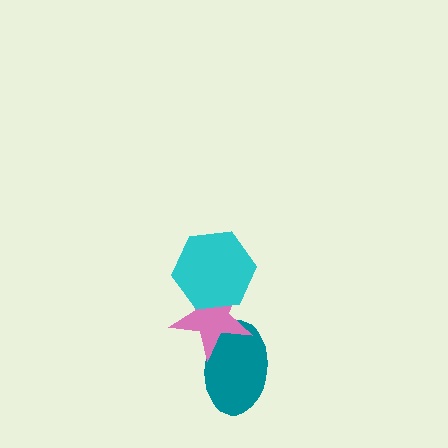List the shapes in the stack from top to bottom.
From top to bottom: the cyan hexagon, the pink star, the teal ellipse.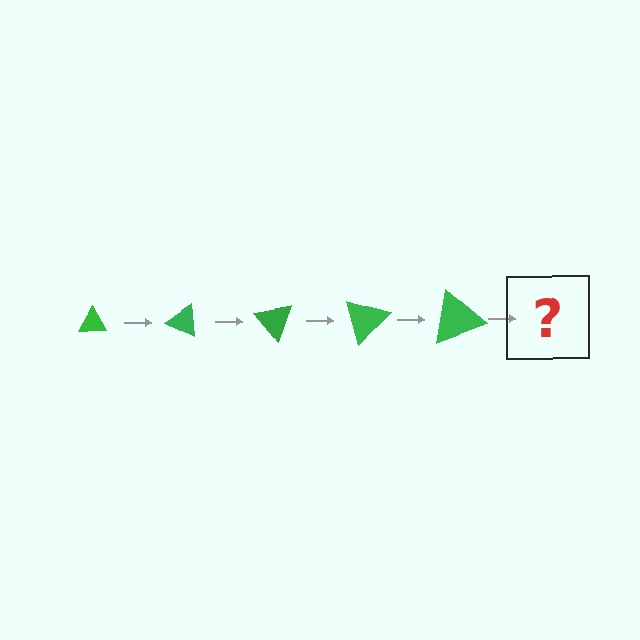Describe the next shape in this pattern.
It should be a triangle, larger than the previous one and rotated 125 degrees from the start.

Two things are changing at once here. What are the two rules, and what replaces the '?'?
The two rules are that the triangle grows larger each step and it rotates 25 degrees each step. The '?' should be a triangle, larger than the previous one and rotated 125 degrees from the start.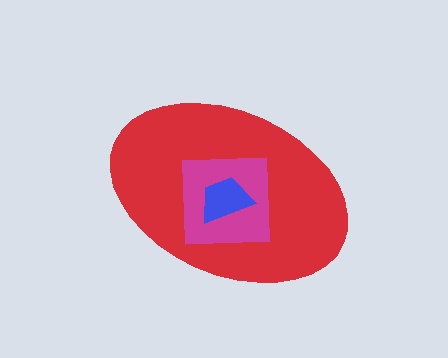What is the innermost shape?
The blue trapezoid.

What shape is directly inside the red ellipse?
The magenta square.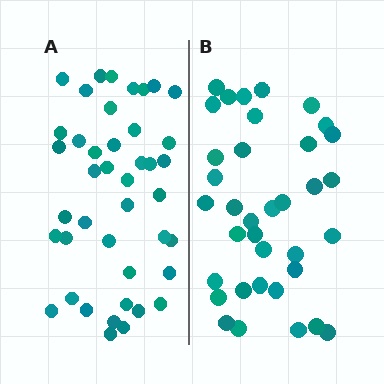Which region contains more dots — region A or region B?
Region A (the left region) has more dots.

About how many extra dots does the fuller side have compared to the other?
Region A has about 6 more dots than region B.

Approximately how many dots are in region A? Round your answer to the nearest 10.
About 40 dots. (The exact count is 42, which rounds to 40.)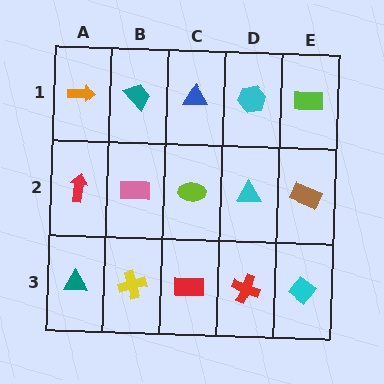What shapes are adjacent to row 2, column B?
A teal trapezoid (row 1, column B), a yellow cross (row 3, column B), a red arrow (row 2, column A), a lime ellipse (row 2, column C).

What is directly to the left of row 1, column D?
A blue triangle.